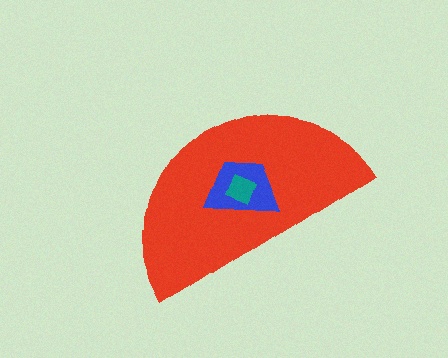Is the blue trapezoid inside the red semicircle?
Yes.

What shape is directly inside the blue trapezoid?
The teal diamond.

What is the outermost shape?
The red semicircle.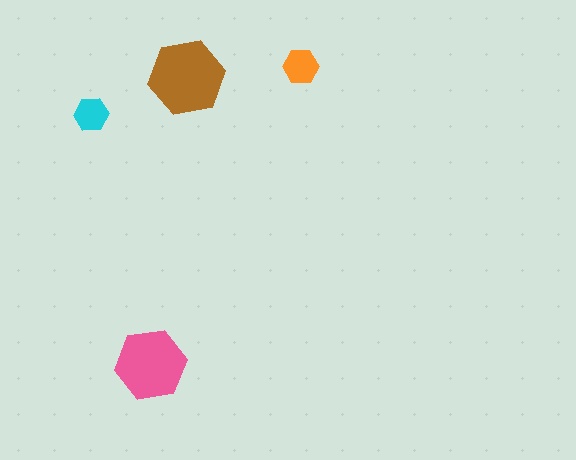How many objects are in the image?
There are 4 objects in the image.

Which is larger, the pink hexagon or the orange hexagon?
The pink one.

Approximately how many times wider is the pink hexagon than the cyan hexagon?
About 2 times wider.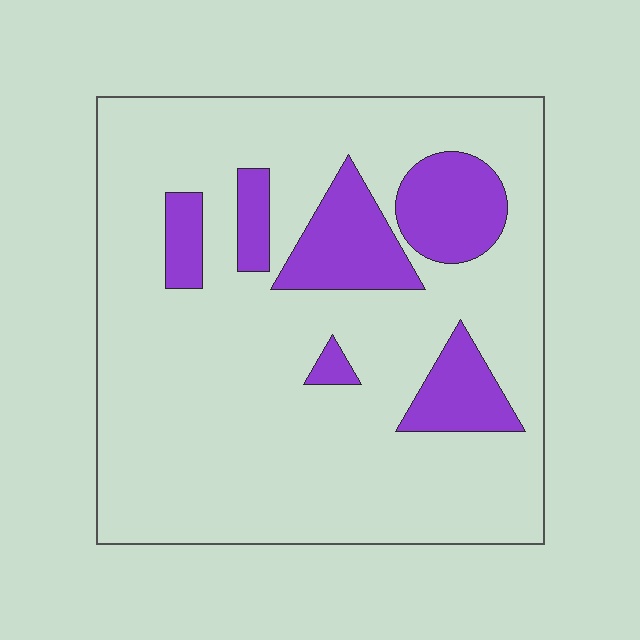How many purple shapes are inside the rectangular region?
6.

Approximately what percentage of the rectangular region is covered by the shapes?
Approximately 20%.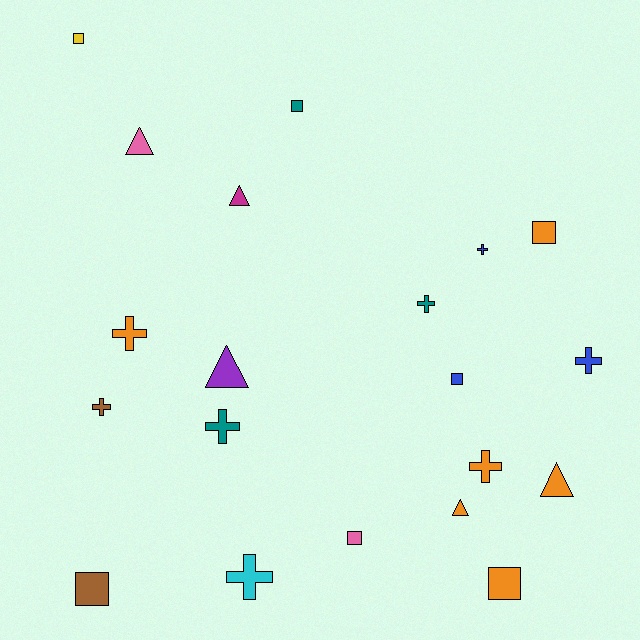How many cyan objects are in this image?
There is 1 cyan object.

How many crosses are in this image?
There are 8 crosses.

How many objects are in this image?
There are 20 objects.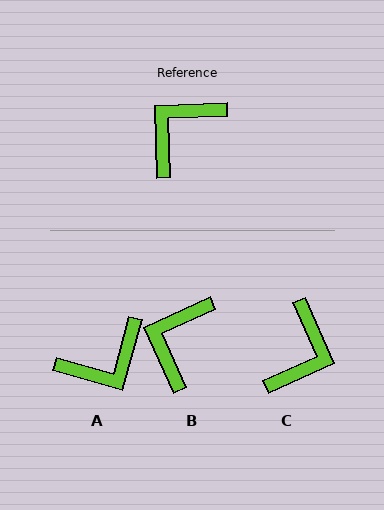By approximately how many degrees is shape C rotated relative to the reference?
Approximately 158 degrees clockwise.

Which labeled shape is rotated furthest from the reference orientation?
A, about 162 degrees away.